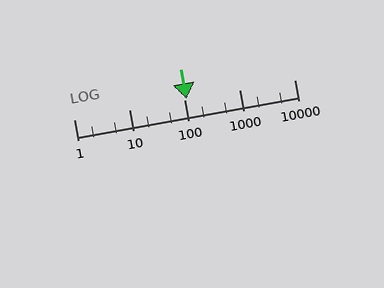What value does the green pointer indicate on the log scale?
The pointer indicates approximately 110.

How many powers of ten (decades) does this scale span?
The scale spans 4 decades, from 1 to 10000.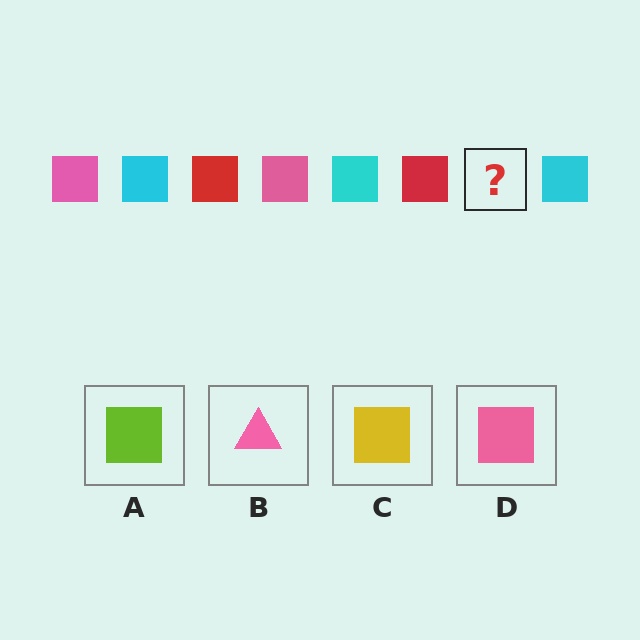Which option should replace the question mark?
Option D.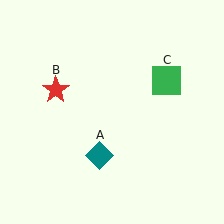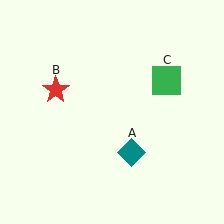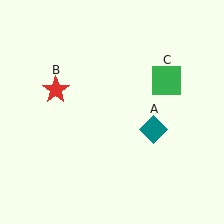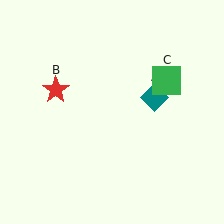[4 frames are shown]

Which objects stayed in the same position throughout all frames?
Red star (object B) and green square (object C) remained stationary.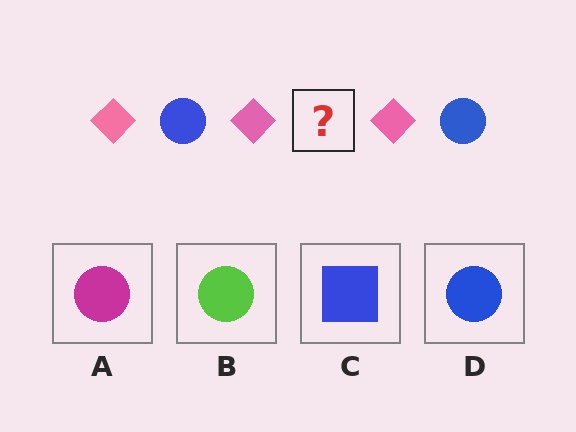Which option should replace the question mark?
Option D.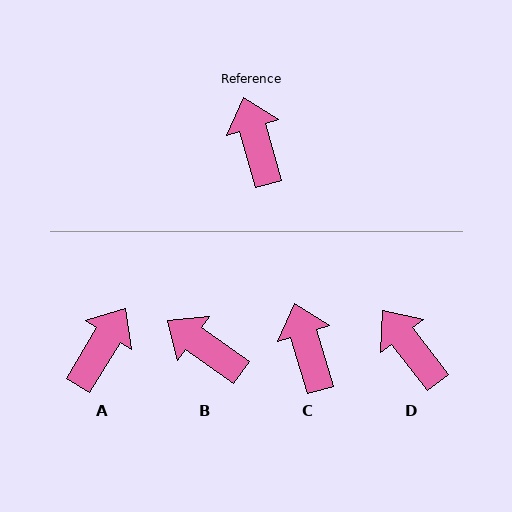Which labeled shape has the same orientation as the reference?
C.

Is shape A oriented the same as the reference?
No, it is off by about 48 degrees.